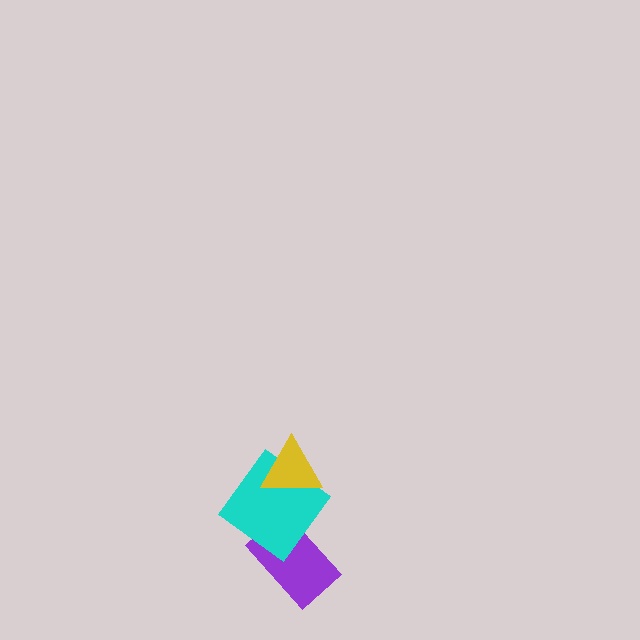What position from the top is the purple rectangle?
The purple rectangle is 3rd from the top.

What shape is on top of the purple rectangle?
The cyan diamond is on top of the purple rectangle.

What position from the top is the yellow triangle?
The yellow triangle is 1st from the top.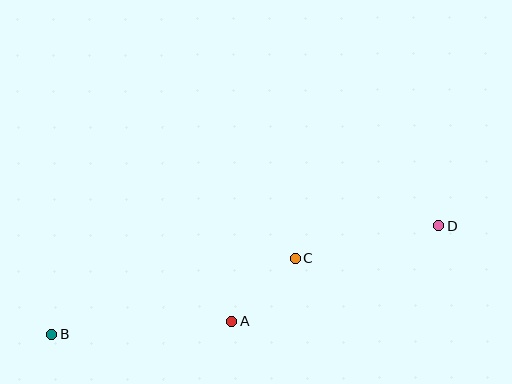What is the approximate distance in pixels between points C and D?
The distance between C and D is approximately 147 pixels.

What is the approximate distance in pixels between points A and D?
The distance between A and D is approximately 228 pixels.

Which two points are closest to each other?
Points A and C are closest to each other.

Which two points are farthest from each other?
Points B and D are farthest from each other.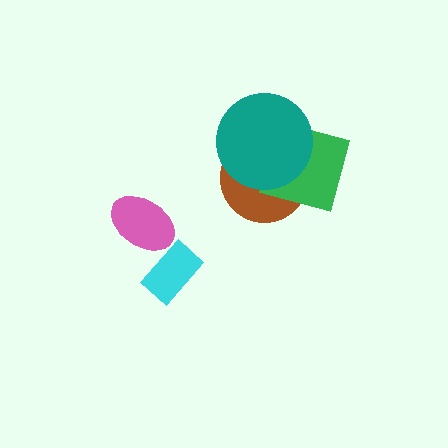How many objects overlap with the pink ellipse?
0 objects overlap with the pink ellipse.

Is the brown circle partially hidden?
Yes, it is partially covered by another shape.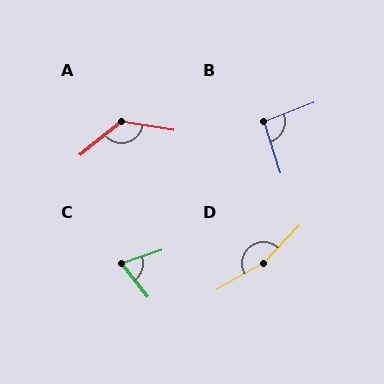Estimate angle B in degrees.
Approximately 94 degrees.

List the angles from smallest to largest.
C (70°), B (94°), A (132°), D (164°).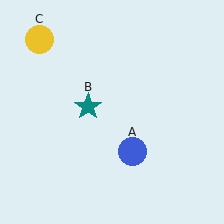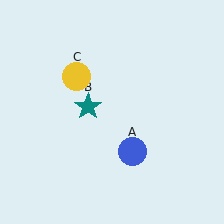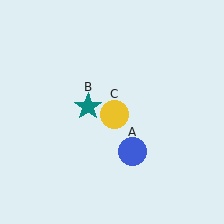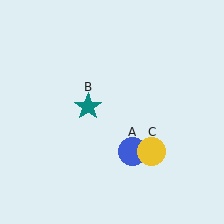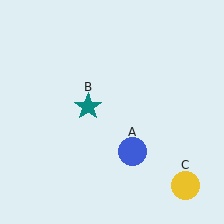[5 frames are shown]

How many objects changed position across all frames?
1 object changed position: yellow circle (object C).